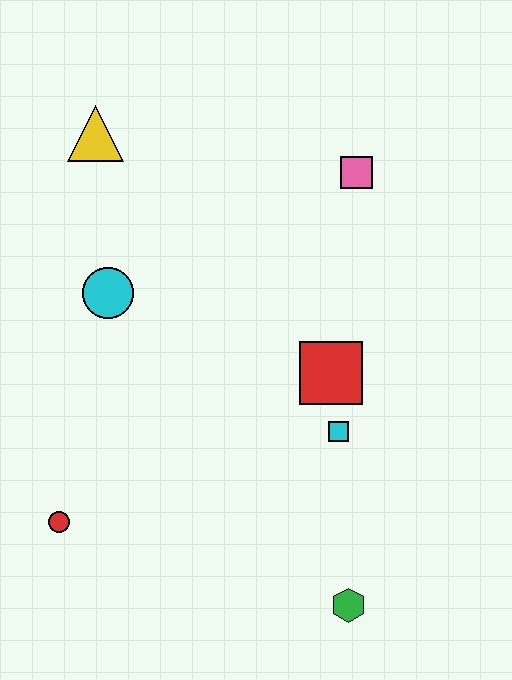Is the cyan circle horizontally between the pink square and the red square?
No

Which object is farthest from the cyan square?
The yellow triangle is farthest from the cyan square.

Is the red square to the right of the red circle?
Yes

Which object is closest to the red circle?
The cyan circle is closest to the red circle.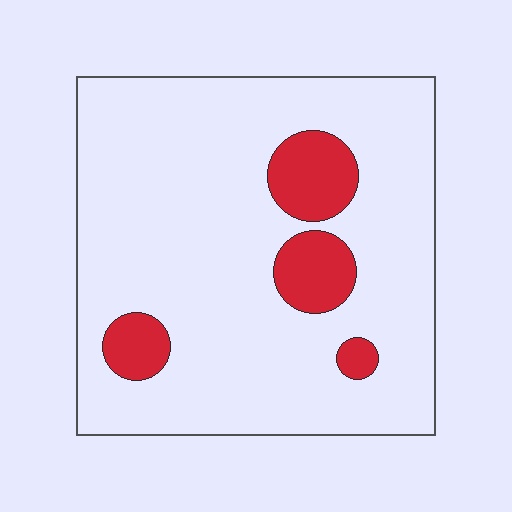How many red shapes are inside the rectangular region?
4.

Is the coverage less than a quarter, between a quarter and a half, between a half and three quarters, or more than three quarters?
Less than a quarter.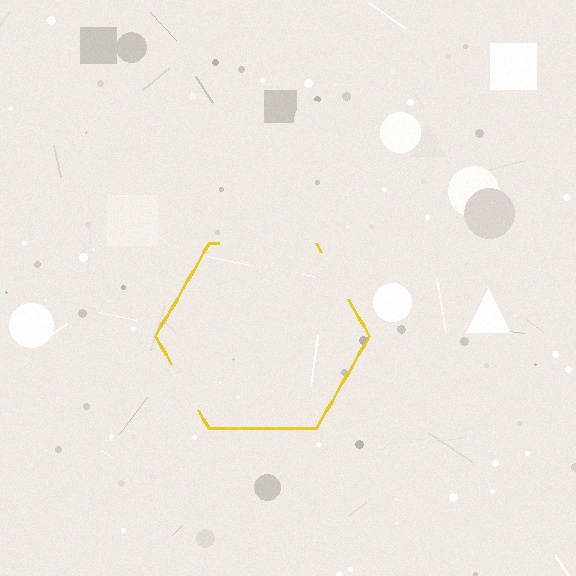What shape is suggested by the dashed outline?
The dashed outline suggests a hexagon.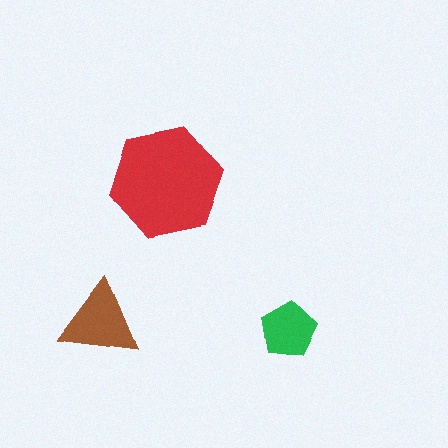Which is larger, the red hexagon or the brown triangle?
The red hexagon.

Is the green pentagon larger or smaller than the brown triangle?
Smaller.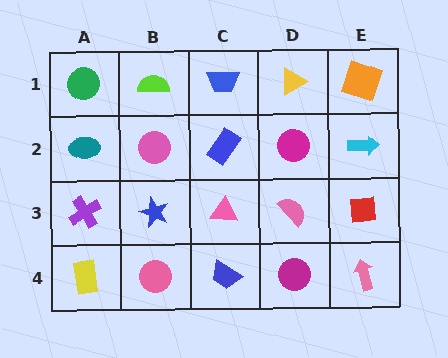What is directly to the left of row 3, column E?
A pink semicircle.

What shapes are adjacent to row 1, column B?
A pink circle (row 2, column B), a green circle (row 1, column A), a blue trapezoid (row 1, column C).